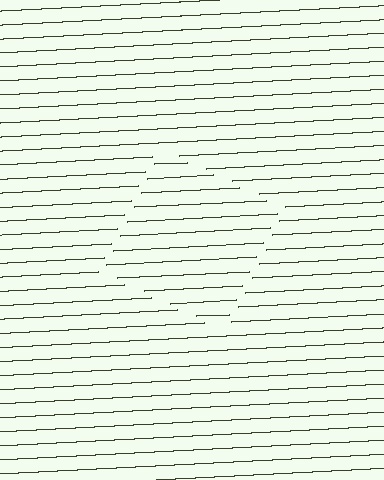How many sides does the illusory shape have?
4 sides — the line-ends trace a square.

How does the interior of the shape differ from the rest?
The interior of the shape contains the same grating, shifted by half a period — the contour is defined by the phase discontinuity where line-ends from the inner and outer gratings abut.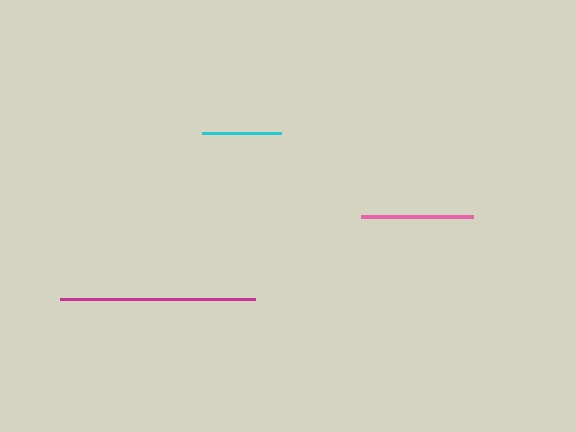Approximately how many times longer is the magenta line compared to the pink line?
The magenta line is approximately 1.7 times the length of the pink line.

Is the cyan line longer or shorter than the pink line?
The pink line is longer than the cyan line.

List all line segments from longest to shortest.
From longest to shortest: magenta, pink, cyan.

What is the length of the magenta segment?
The magenta segment is approximately 195 pixels long.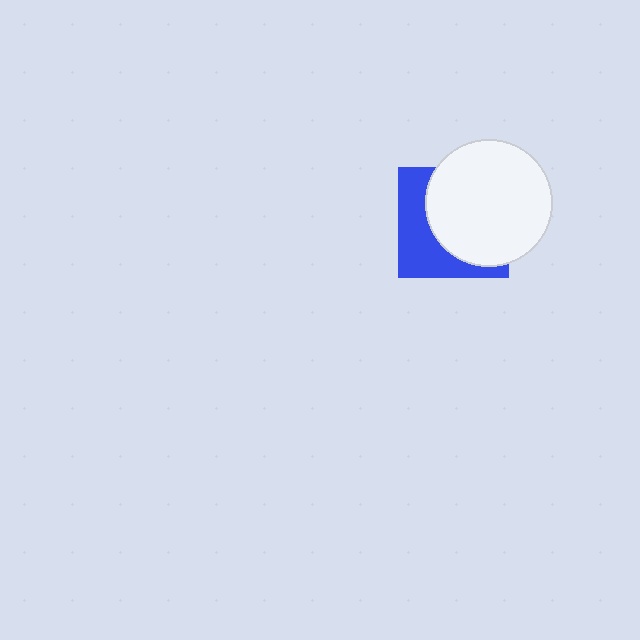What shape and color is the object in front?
The object in front is a white circle.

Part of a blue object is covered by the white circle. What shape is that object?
It is a square.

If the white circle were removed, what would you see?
You would see the complete blue square.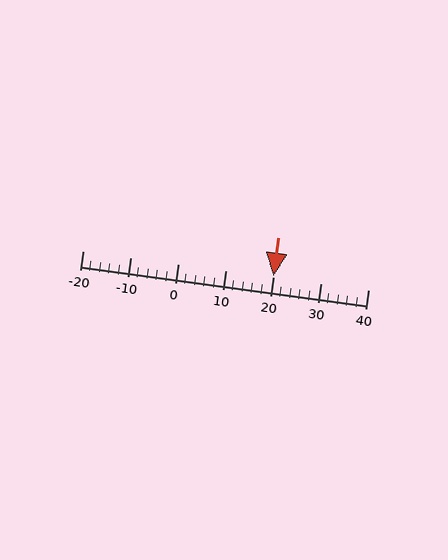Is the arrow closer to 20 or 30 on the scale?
The arrow is closer to 20.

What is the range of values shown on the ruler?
The ruler shows values from -20 to 40.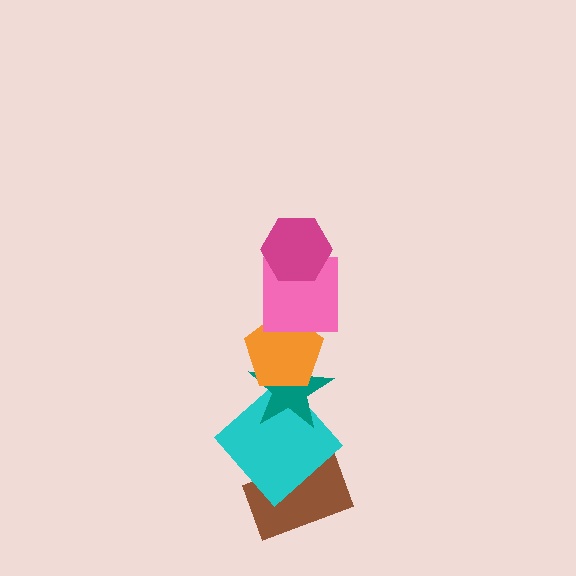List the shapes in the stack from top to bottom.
From top to bottom: the magenta hexagon, the pink square, the orange pentagon, the teal star, the cyan diamond, the brown rectangle.